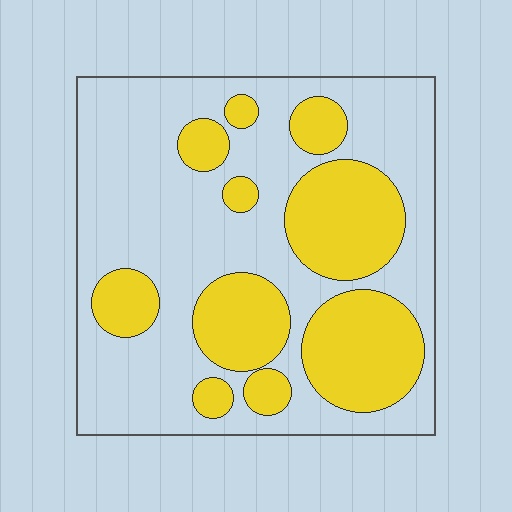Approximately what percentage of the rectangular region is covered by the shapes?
Approximately 35%.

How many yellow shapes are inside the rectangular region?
10.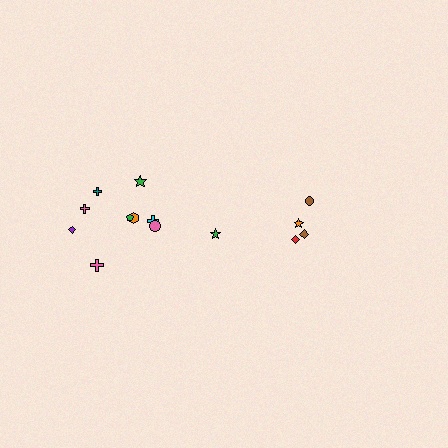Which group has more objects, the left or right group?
The left group.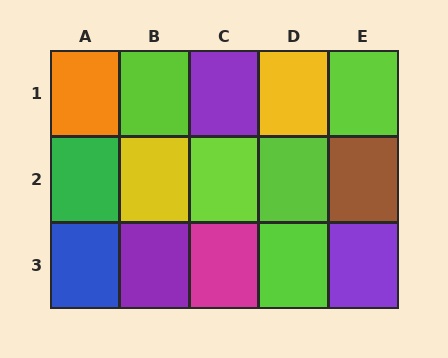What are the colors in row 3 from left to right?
Blue, purple, magenta, lime, purple.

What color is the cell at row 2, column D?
Lime.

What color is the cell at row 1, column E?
Lime.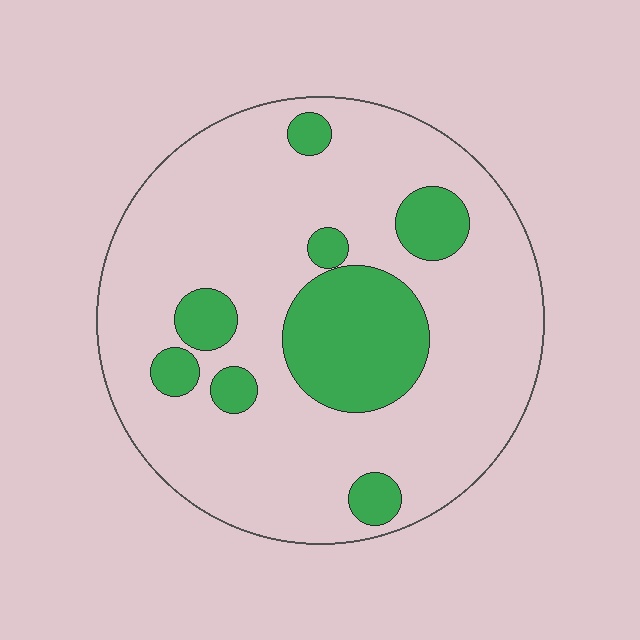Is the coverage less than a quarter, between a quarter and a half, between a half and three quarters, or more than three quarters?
Less than a quarter.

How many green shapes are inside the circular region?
8.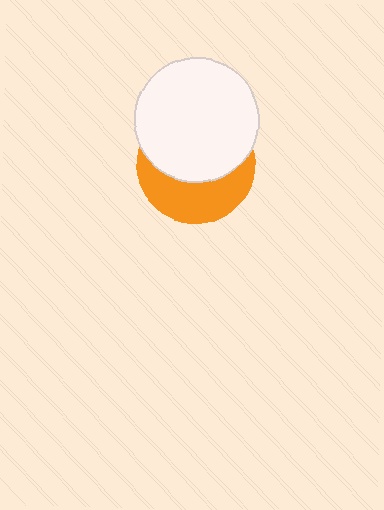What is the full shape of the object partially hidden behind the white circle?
The partially hidden object is an orange circle.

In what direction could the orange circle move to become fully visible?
The orange circle could move down. That would shift it out from behind the white circle entirely.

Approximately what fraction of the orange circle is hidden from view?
Roughly 58% of the orange circle is hidden behind the white circle.